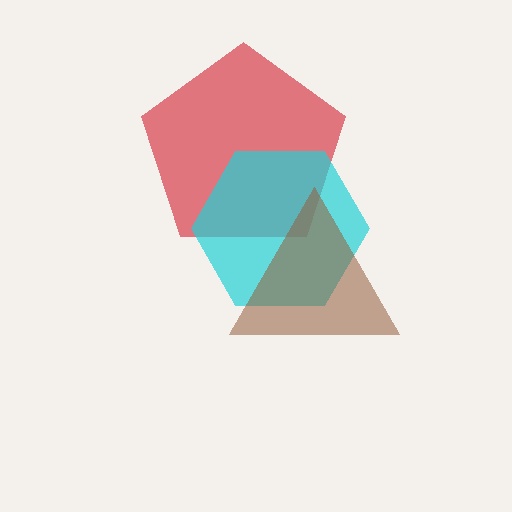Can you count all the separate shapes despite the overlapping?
Yes, there are 3 separate shapes.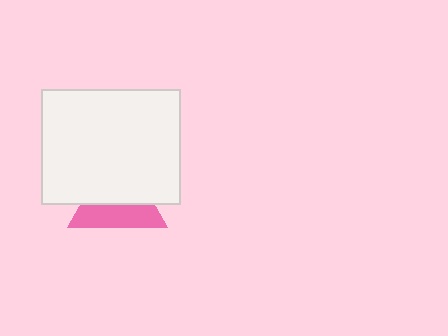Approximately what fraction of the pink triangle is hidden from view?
Roughly 56% of the pink triangle is hidden behind the white rectangle.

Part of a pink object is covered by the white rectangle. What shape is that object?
It is a triangle.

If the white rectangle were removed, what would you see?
You would see the complete pink triangle.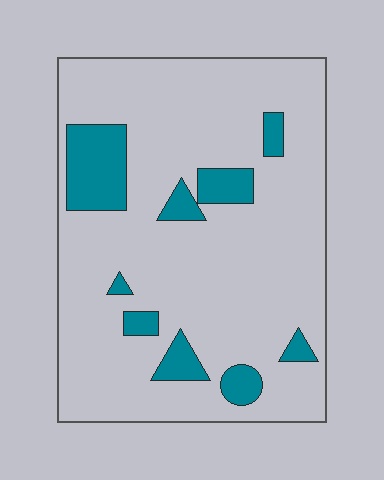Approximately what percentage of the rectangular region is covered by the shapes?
Approximately 15%.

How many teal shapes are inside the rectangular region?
9.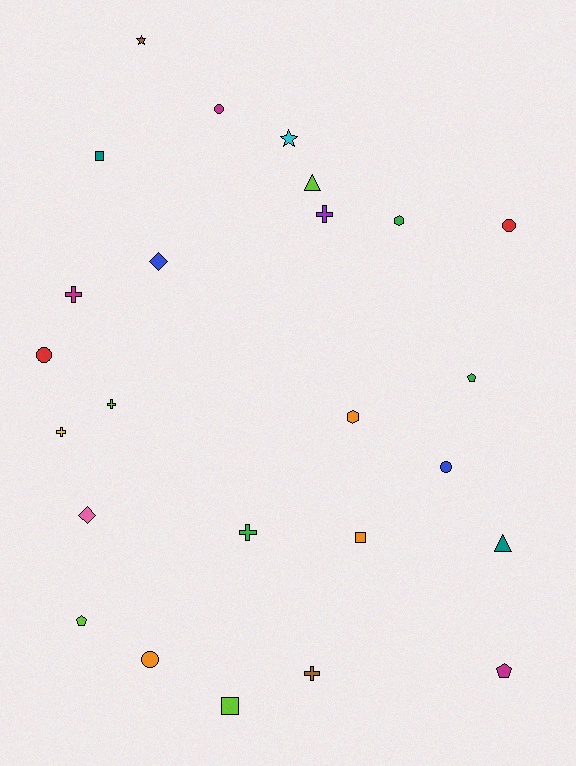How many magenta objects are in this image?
There are 3 magenta objects.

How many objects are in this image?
There are 25 objects.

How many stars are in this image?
There are 2 stars.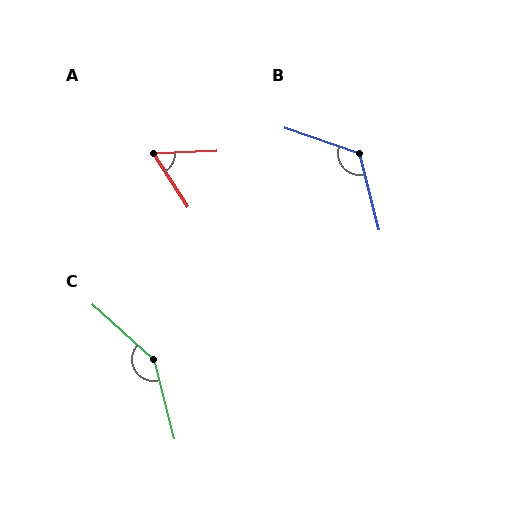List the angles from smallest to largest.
A (59°), B (124°), C (146°).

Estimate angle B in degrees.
Approximately 124 degrees.